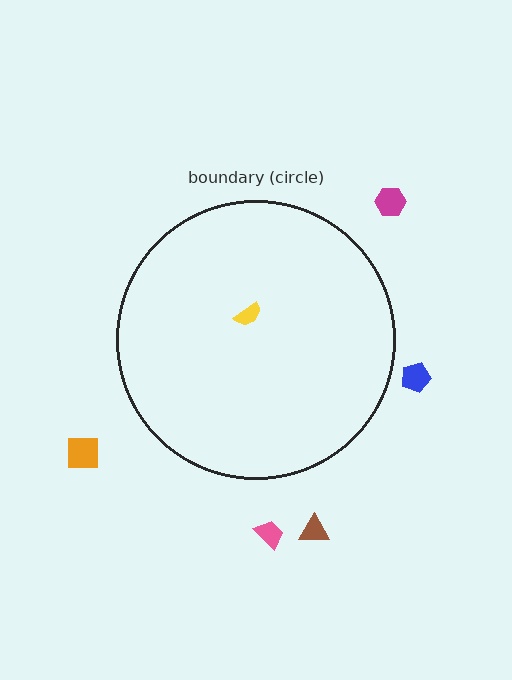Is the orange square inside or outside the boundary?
Outside.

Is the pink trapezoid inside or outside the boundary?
Outside.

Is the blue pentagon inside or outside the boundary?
Outside.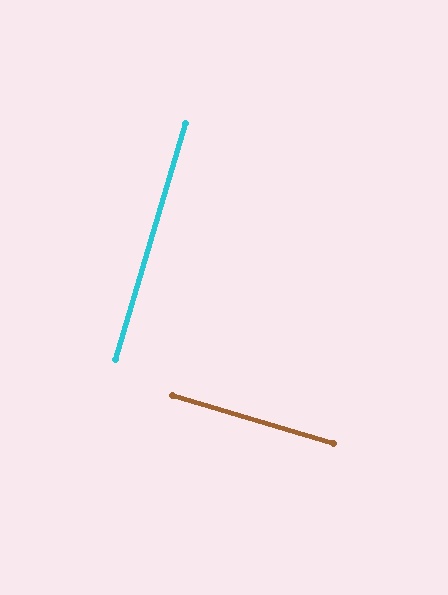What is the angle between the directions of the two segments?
Approximately 90 degrees.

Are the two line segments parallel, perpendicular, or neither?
Perpendicular — they meet at approximately 90°.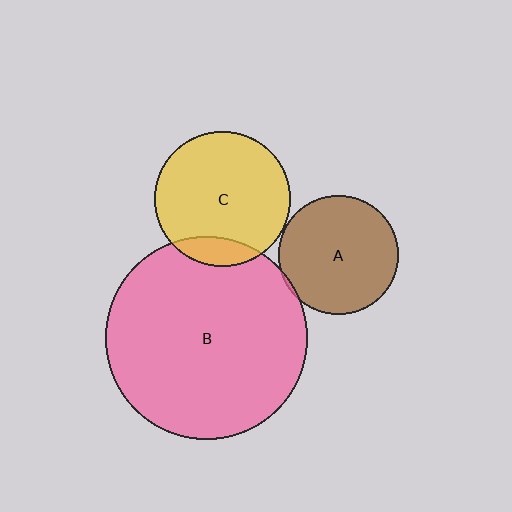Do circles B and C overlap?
Yes.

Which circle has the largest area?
Circle B (pink).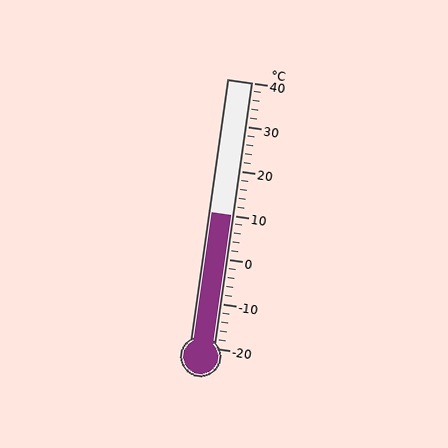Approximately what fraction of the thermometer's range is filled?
The thermometer is filled to approximately 50% of its range.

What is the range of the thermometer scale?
The thermometer scale ranges from -20°C to 40°C.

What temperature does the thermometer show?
The thermometer shows approximately 10°C.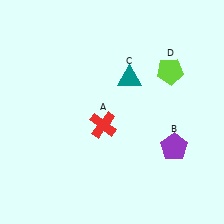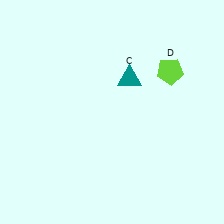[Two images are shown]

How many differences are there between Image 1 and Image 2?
There are 2 differences between the two images.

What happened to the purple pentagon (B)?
The purple pentagon (B) was removed in Image 2. It was in the bottom-right area of Image 1.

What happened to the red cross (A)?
The red cross (A) was removed in Image 2. It was in the bottom-left area of Image 1.